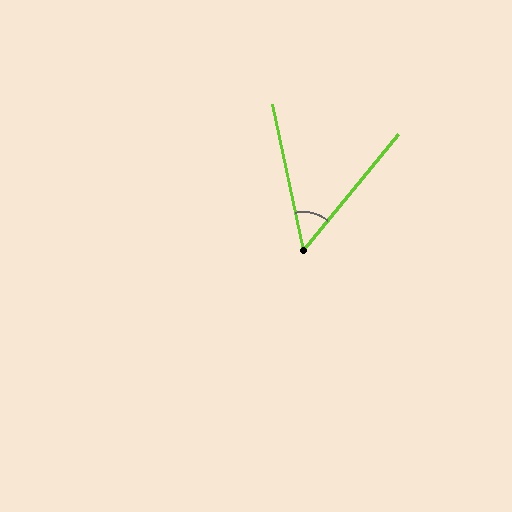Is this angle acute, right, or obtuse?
It is acute.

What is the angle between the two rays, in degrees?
Approximately 51 degrees.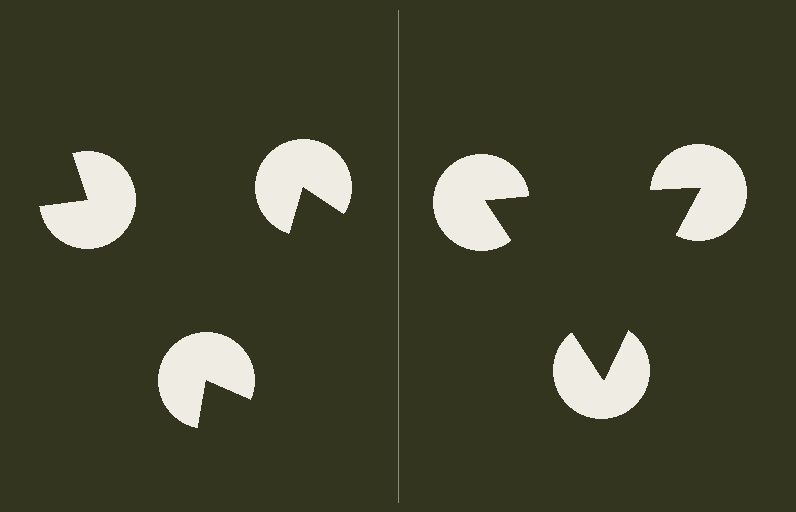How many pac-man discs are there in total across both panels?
6 — 3 on each side.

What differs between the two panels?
The pac-man discs are positioned identically on both sides; only the wedge orientations differ. On the right they align to a triangle; on the left they are misaligned.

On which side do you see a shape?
An illusory triangle appears on the right side. On the left side the wedge cuts are rotated, so no coherent shape forms.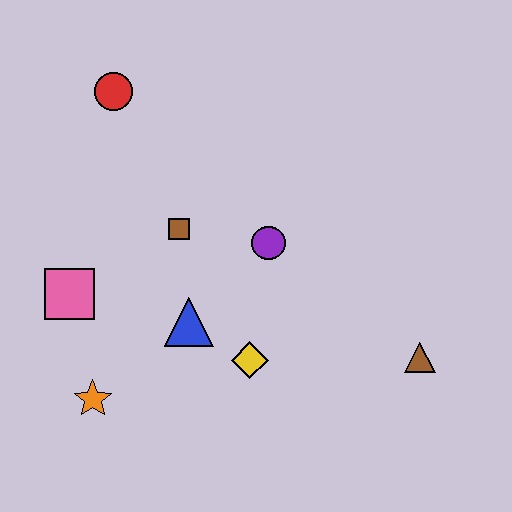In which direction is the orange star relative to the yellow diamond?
The orange star is to the left of the yellow diamond.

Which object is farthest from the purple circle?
The orange star is farthest from the purple circle.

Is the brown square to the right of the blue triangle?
No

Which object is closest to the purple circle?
The brown square is closest to the purple circle.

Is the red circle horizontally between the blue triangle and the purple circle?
No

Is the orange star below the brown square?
Yes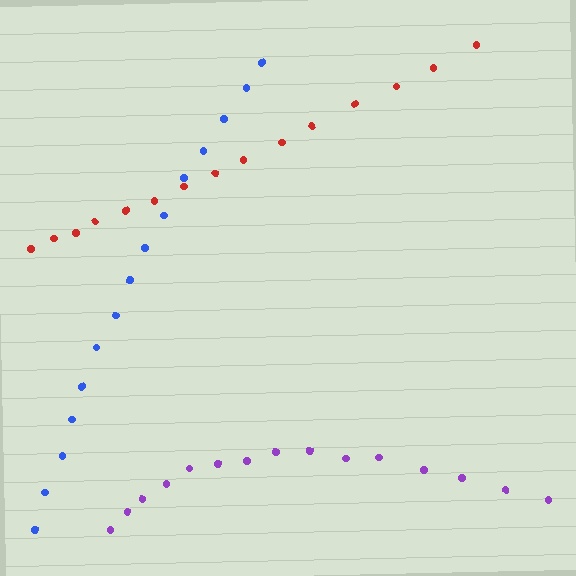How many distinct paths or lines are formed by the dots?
There are 3 distinct paths.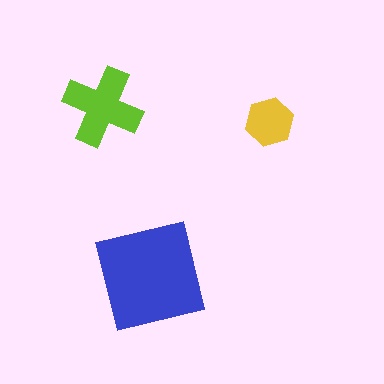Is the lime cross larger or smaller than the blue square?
Smaller.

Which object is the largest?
The blue square.